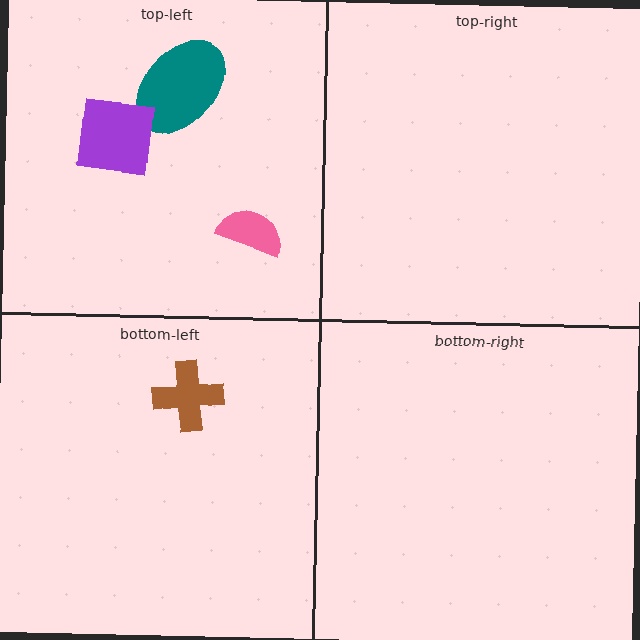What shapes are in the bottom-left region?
The brown cross.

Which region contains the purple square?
The top-left region.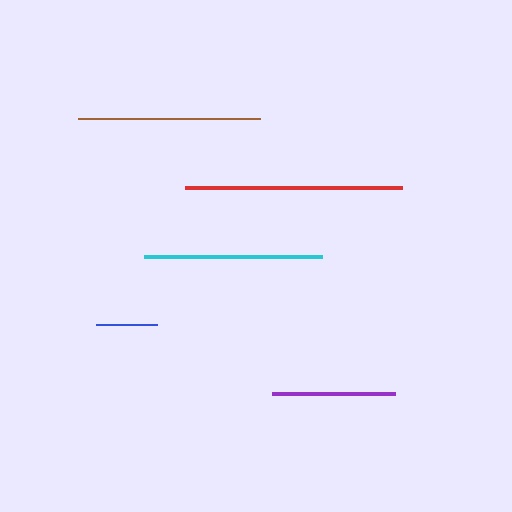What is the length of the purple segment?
The purple segment is approximately 124 pixels long.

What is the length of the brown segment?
The brown segment is approximately 182 pixels long.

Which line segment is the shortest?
The blue line is the shortest at approximately 61 pixels.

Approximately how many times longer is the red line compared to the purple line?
The red line is approximately 1.7 times the length of the purple line.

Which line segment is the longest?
The red line is the longest at approximately 216 pixels.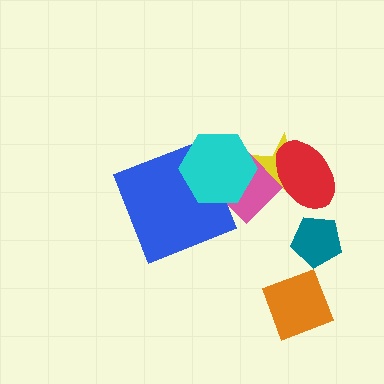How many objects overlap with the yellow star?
3 objects overlap with the yellow star.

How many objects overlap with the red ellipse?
2 objects overlap with the red ellipse.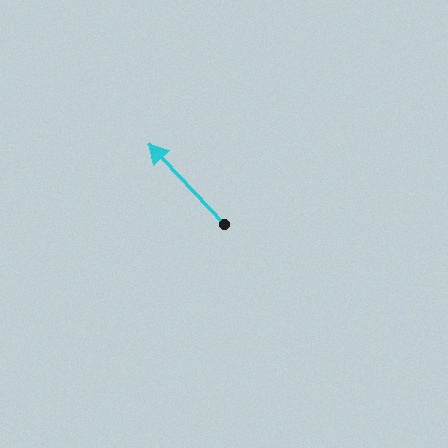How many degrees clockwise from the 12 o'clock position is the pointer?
Approximately 317 degrees.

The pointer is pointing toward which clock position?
Roughly 11 o'clock.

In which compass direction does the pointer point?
Northwest.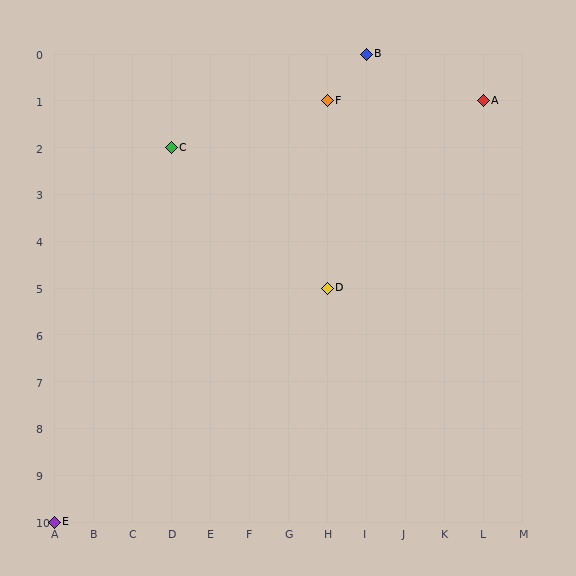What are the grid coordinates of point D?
Point D is at grid coordinates (H, 5).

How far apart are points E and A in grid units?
Points E and A are 11 columns and 9 rows apart (about 14.2 grid units diagonally).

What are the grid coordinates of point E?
Point E is at grid coordinates (A, 10).